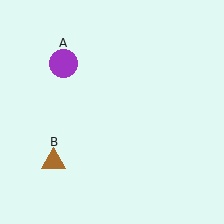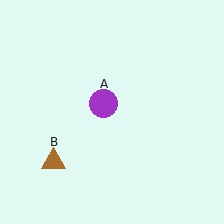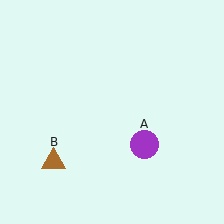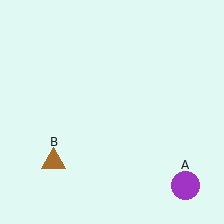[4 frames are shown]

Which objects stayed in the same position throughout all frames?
Brown triangle (object B) remained stationary.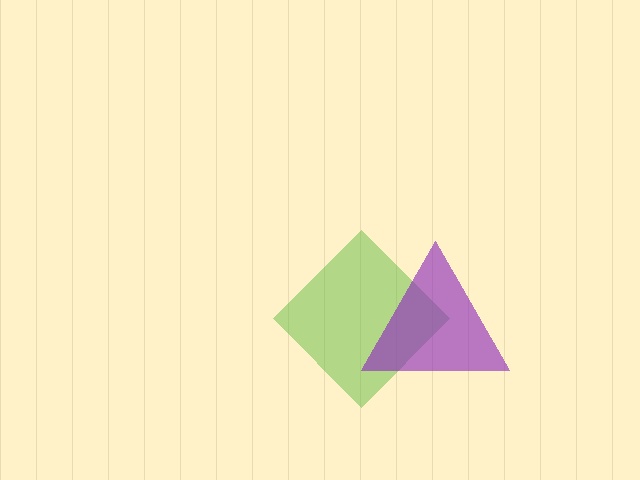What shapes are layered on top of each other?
The layered shapes are: a lime diamond, a purple triangle.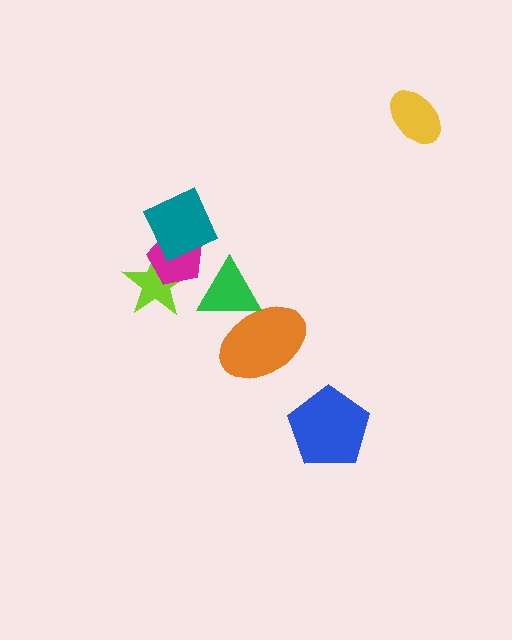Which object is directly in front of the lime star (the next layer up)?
The magenta pentagon is directly in front of the lime star.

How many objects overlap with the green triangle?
1 object overlaps with the green triangle.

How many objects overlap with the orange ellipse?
1 object overlaps with the orange ellipse.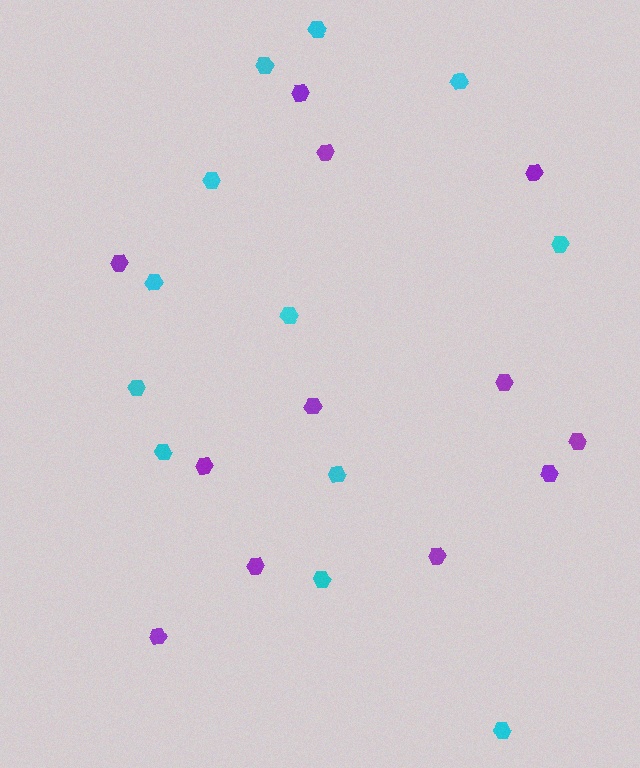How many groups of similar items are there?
There are 2 groups: one group of purple hexagons (12) and one group of cyan hexagons (12).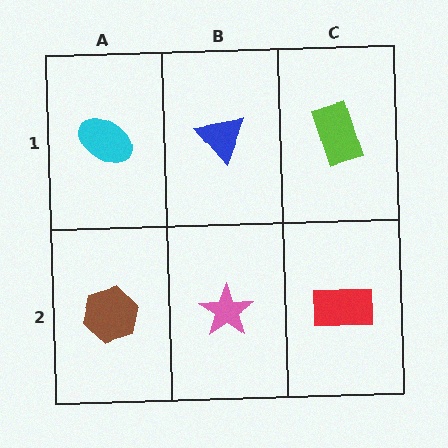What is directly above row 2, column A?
A cyan ellipse.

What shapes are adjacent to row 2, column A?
A cyan ellipse (row 1, column A), a pink star (row 2, column B).